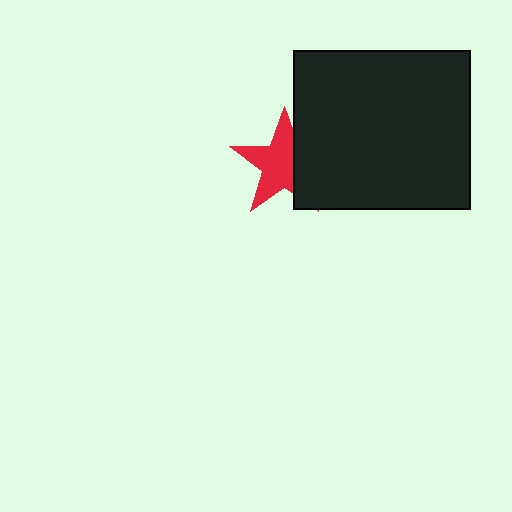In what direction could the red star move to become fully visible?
The red star could move left. That would shift it out from behind the black rectangle entirely.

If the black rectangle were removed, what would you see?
You would see the complete red star.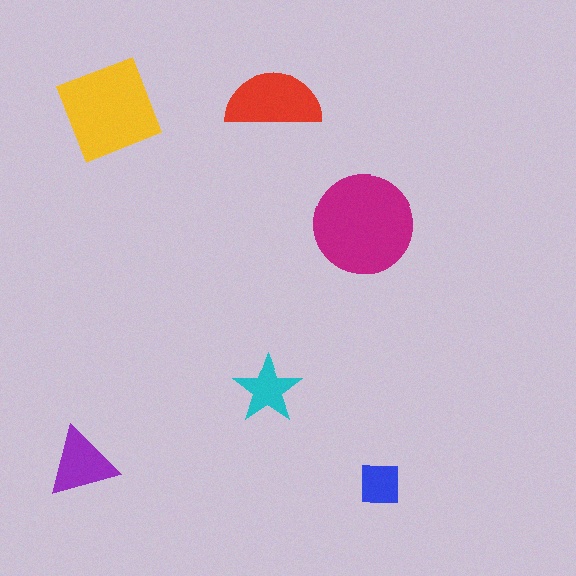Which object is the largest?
The magenta circle.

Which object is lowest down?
The blue square is bottommost.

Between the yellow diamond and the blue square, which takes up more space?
The yellow diamond.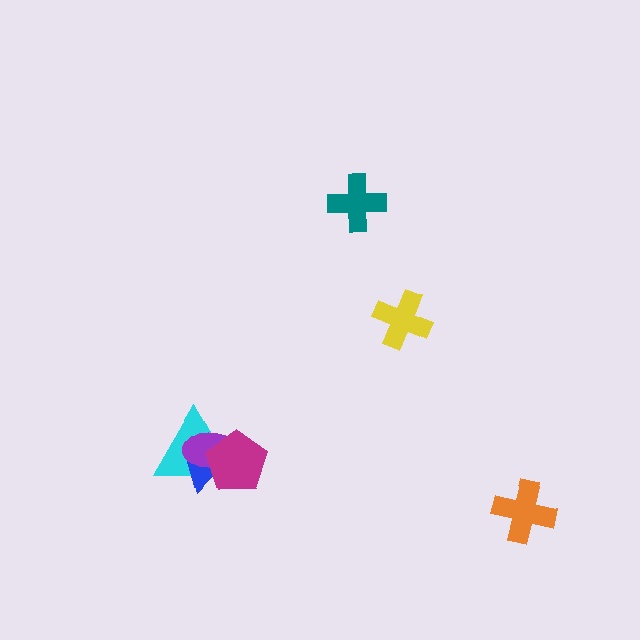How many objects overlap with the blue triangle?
3 objects overlap with the blue triangle.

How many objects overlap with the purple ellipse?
3 objects overlap with the purple ellipse.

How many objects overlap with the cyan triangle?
3 objects overlap with the cyan triangle.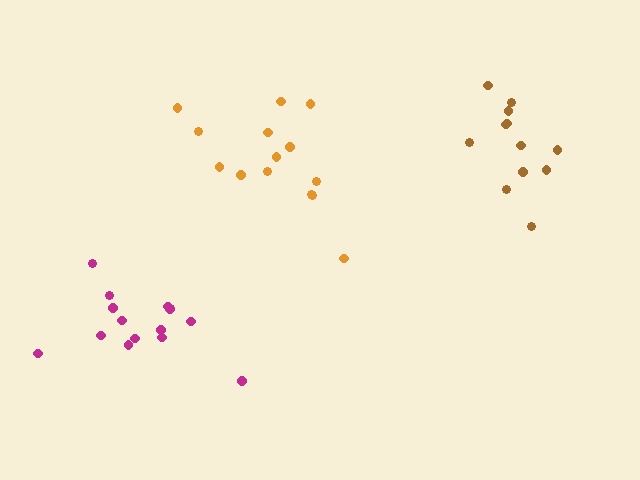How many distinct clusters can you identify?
There are 3 distinct clusters.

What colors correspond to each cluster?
The clusters are colored: brown, orange, magenta.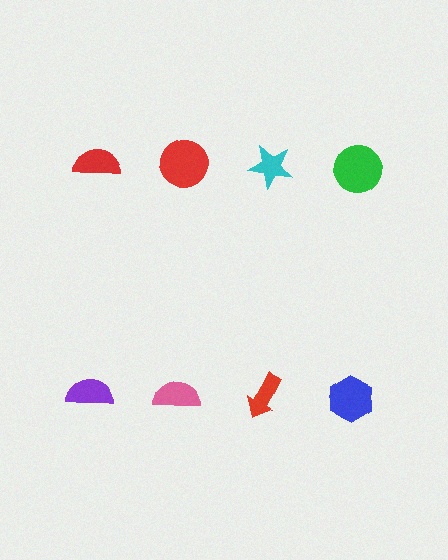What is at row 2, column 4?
A blue hexagon.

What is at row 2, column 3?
A red arrow.